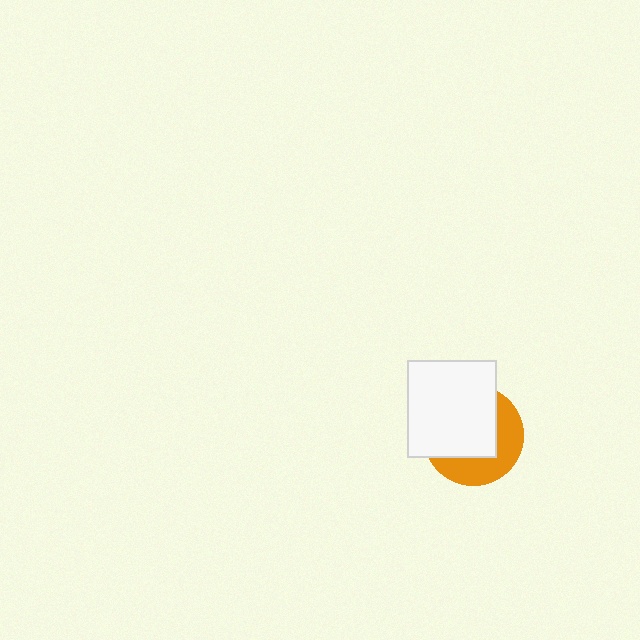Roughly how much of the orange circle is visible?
A small part of it is visible (roughly 40%).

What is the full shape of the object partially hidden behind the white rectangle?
The partially hidden object is an orange circle.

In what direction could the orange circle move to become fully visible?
The orange circle could move toward the lower-right. That would shift it out from behind the white rectangle entirely.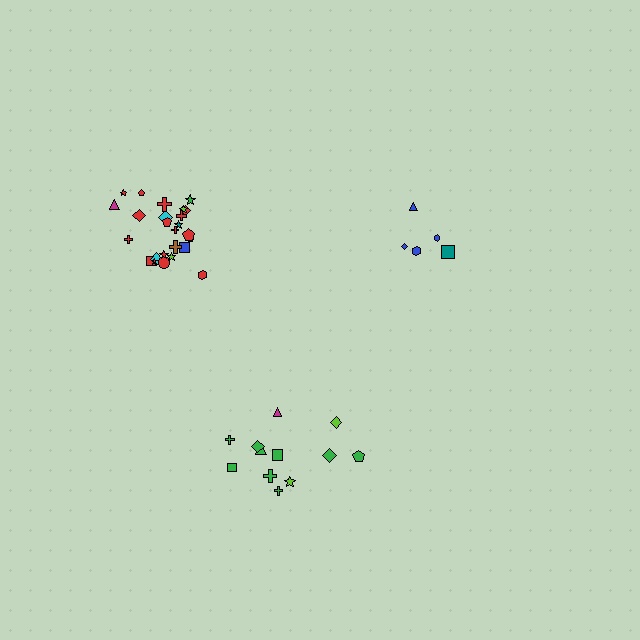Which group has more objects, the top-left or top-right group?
The top-left group.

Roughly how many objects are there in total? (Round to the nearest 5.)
Roughly 40 objects in total.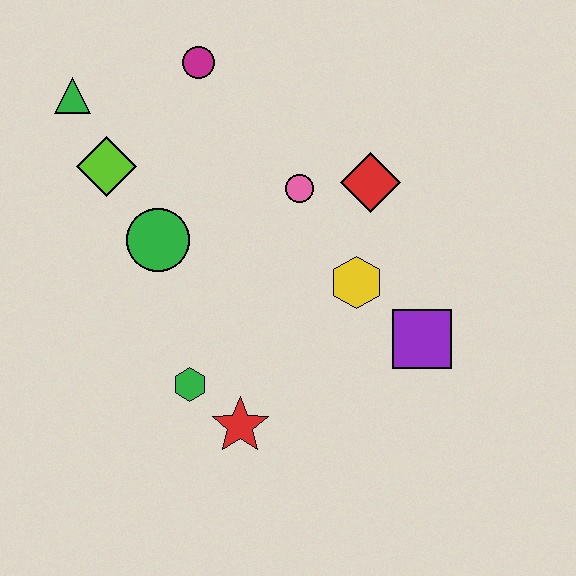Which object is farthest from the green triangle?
The purple square is farthest from the green triangle.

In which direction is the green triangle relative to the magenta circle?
The green triangle is to the left of the magenta circle.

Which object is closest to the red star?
The green hexagon is closest to the red star.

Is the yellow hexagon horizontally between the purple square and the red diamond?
No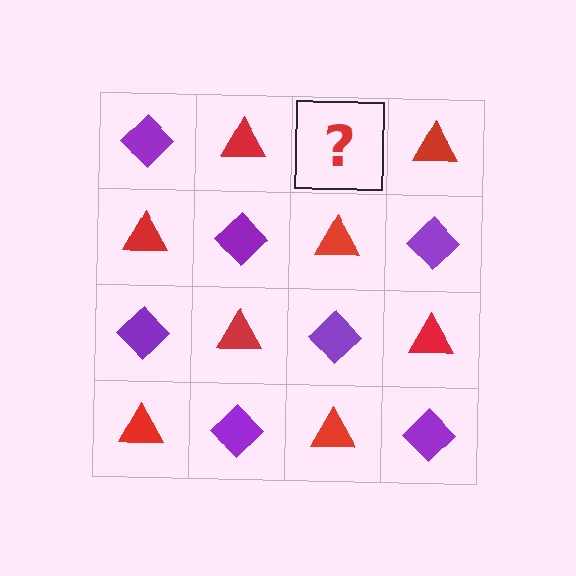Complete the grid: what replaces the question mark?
The question mark should be replaced with a purple diamond.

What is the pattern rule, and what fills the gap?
The rule is that it alternates purple diamond and red triangle in a checkerboard pattern. The gap should be filled with a purple diamond.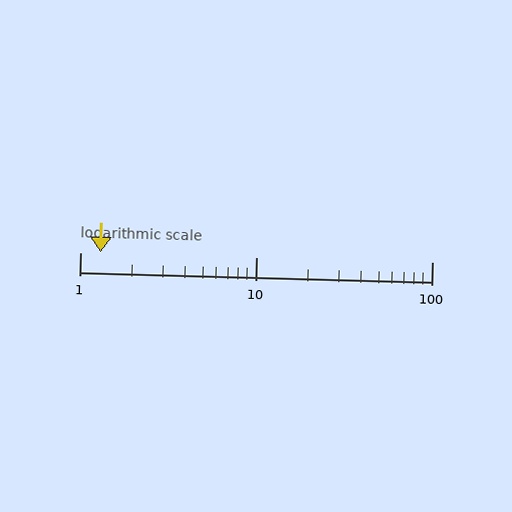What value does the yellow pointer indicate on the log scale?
The pointer indicates approximately 1.3.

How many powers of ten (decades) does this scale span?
The scale spans 2 decades, from 1 to 100.